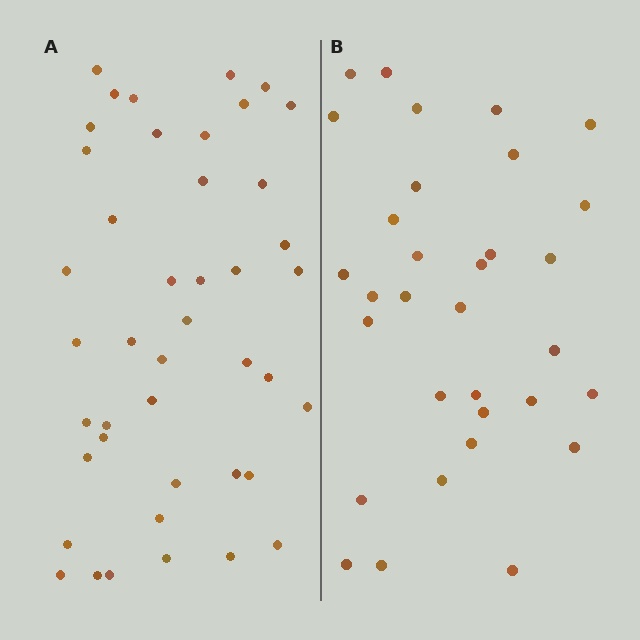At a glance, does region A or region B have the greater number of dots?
Region A (the left region) has more dots.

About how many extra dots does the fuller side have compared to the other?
Region A has roughly 12 or so more dots than region B.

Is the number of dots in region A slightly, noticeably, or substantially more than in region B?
Region A has noticeably more, but not dramatically so. The ratio is roughly 1.3 to 1.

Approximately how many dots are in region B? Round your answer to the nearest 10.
About 30 dots. (The exact count is 32, which rounds to 30.)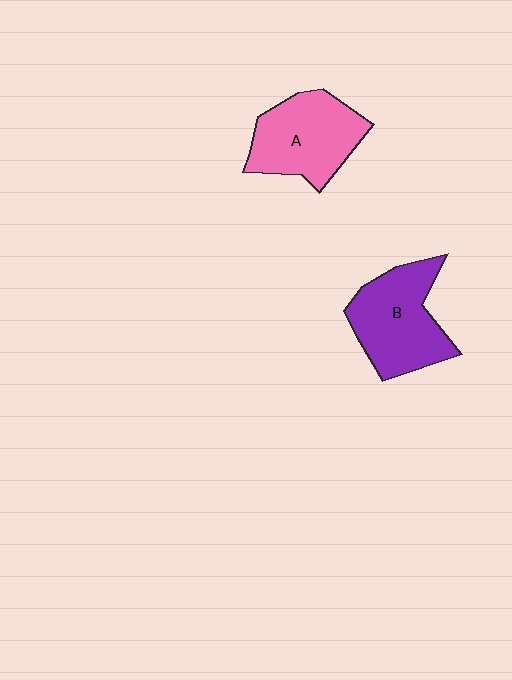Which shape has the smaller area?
Shape A (pink).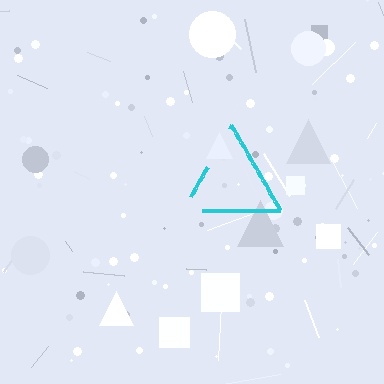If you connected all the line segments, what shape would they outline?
They would outline a triangle.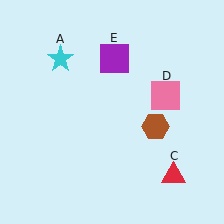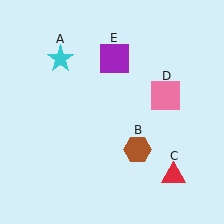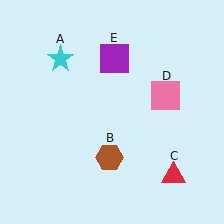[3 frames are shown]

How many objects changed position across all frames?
1 object changed position: brown hexagon (object B).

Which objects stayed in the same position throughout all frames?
Cyan star (object A) and red triangle (object C) and pink square (object D) and purple square (object E) remained stationary.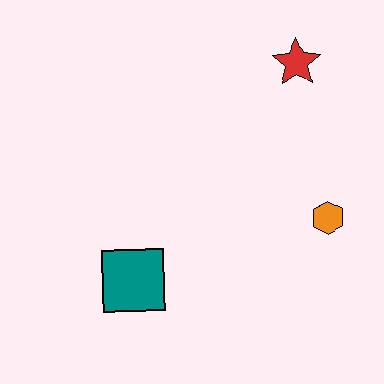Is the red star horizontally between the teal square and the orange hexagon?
Yes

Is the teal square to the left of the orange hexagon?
Yes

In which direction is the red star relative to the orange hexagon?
The red star is above the orange hexagon.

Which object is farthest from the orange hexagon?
The teal square is farthest from the orange hexagon.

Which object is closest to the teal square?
The orange hexagon is closest to the teal square.